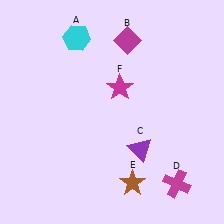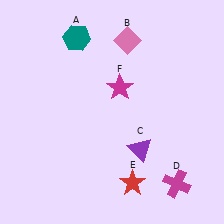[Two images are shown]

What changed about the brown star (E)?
In Image 1, E is brown. In Image 2, it changed to red.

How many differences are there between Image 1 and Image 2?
There are 3 differences between the two images.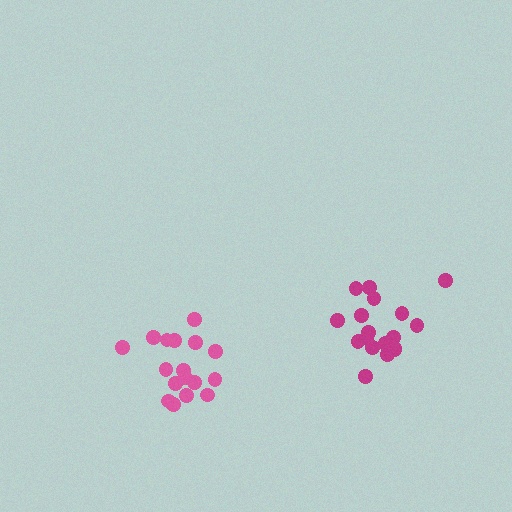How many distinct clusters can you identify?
There are 2 distinct clusters.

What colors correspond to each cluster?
The clusters are colored: pink, magenta.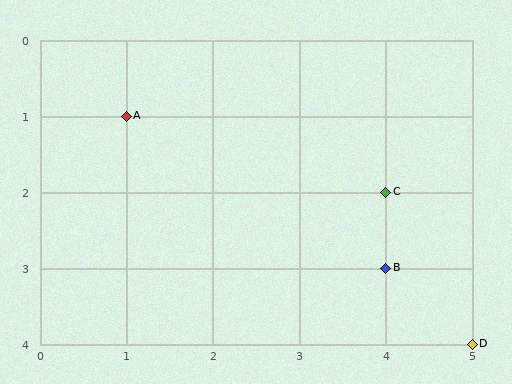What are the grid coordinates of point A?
Point A is at grid coordinates (1, 1).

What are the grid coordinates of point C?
Point C is at grid coordinates (4, 2).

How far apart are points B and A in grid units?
Points B and A are 3 columns and 2 rows apart (about 3.6 grid units diagonally).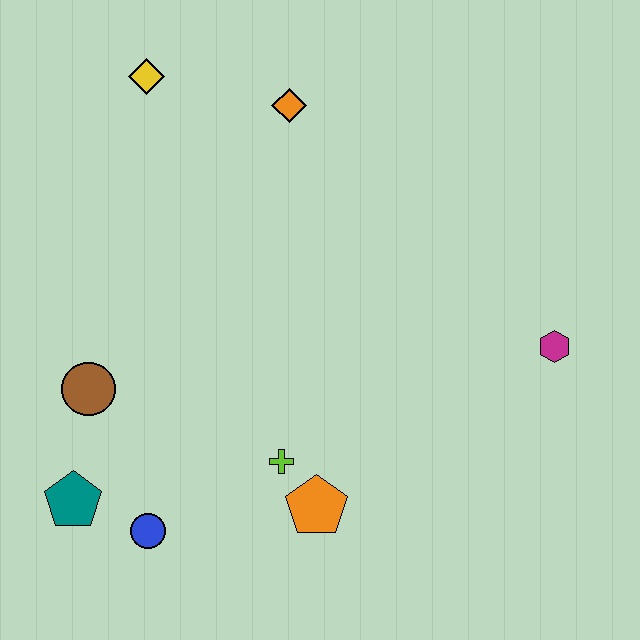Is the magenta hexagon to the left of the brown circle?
No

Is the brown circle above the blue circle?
Yes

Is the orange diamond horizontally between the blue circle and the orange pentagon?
Yes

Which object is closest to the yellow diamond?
The orange diamond is closest to the yellow diamond.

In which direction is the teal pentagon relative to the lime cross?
The teal pentagon is to the left of the lime cross.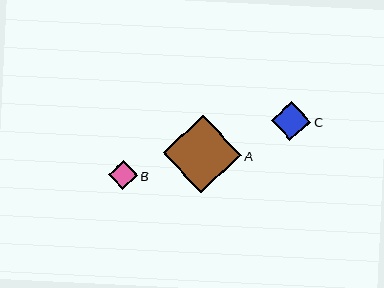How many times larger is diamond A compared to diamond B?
Diamond A is approximately 2.7 times the size of diamond B.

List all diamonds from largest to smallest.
From largest to smallest: A, C, B.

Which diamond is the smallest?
Diamond B is the smallest with a size of approximately 29 pixels.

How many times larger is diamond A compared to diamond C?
Diamond A is approximately 2.0 times the size of diamond C.